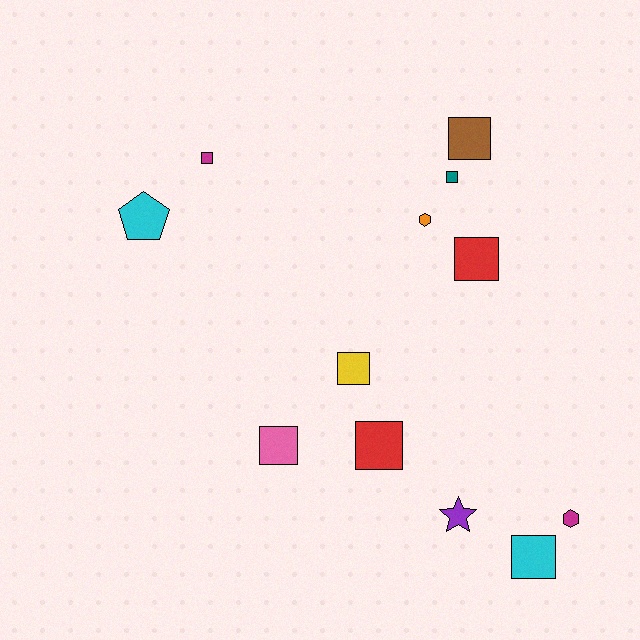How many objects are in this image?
There are 12 objects.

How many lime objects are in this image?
There are no lime objects.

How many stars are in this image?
There is 1 star.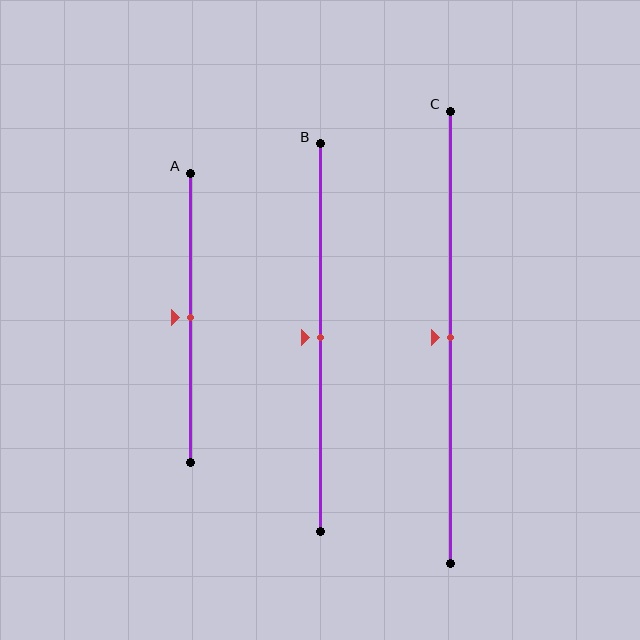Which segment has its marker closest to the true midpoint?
Segment A has its marker closest to the true midpoint.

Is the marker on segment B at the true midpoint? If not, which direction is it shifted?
Yes, the marker on segment B is at the true midpoint.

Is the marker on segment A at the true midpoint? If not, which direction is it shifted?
Yes, the marker on segment A is at the true midpoint.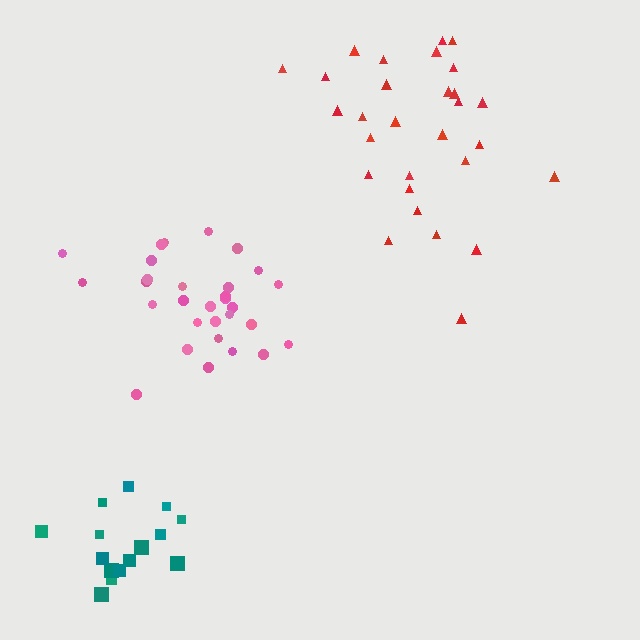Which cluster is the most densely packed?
Pink.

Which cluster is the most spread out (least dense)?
Red.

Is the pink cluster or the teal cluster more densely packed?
Pink.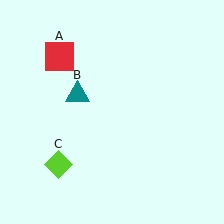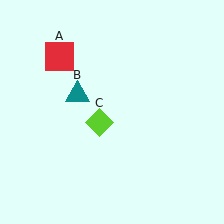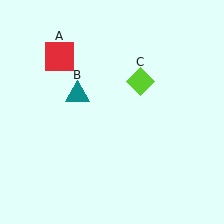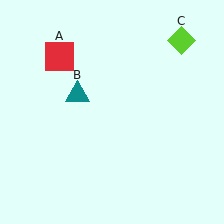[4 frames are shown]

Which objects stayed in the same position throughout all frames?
Red square (object A) and teal triangle (object B) remained stationary.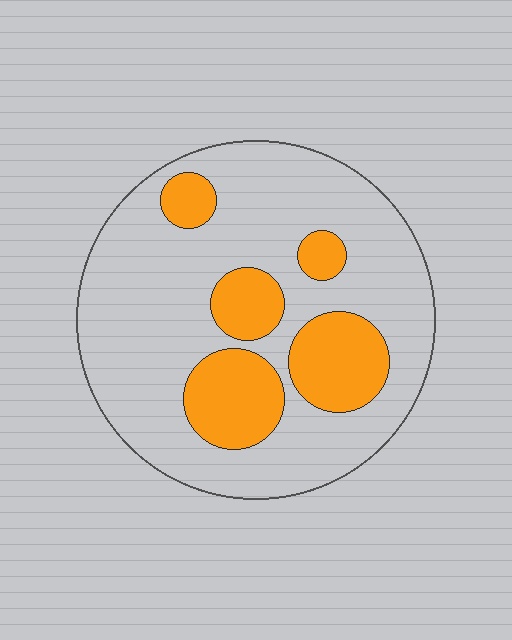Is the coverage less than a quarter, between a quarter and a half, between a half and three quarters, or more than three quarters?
Less than a quarter.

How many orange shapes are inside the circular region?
5.